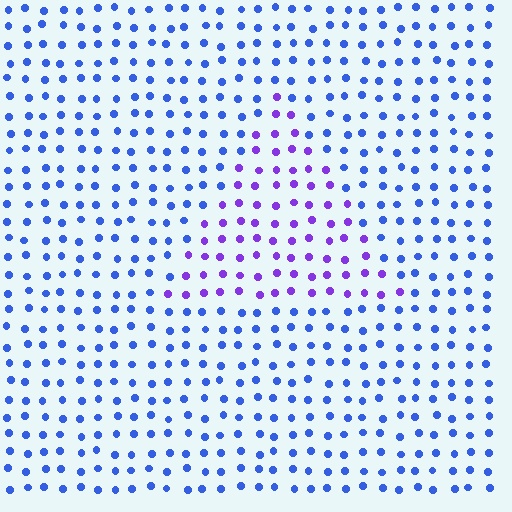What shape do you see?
I see a triangle.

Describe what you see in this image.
The image is filled with small blue elements in a uniform arrangement. A triangle-shaped region is visible where the elements are tinted to a slightly different hue, forming a subtle color boundary.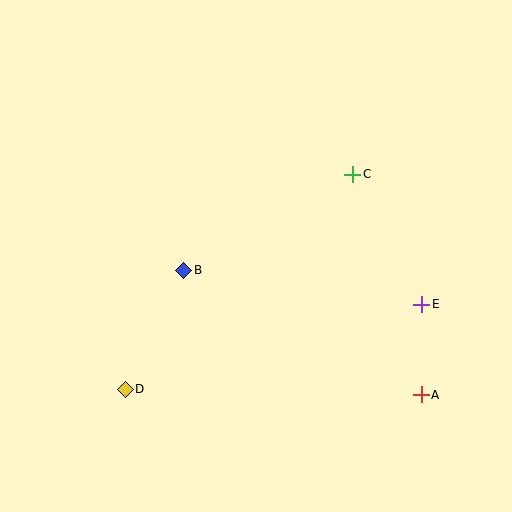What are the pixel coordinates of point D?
Point D is at (125, 389).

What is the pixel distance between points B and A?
The distance between B and A is 268 pixels.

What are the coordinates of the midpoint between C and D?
The midpoint between C and D is at (239, 282).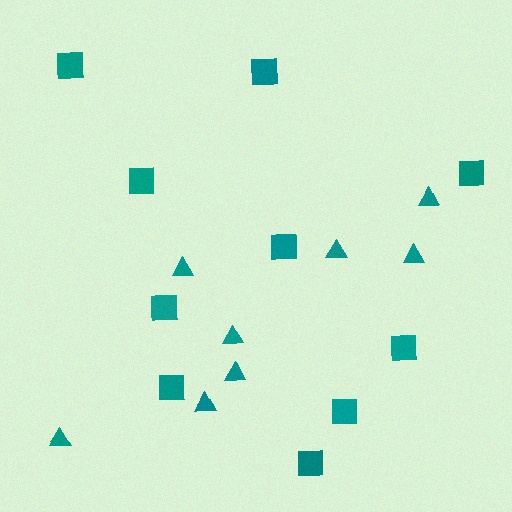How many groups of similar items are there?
There are 2 groups: one group of squares (10) and one group of triangles (8).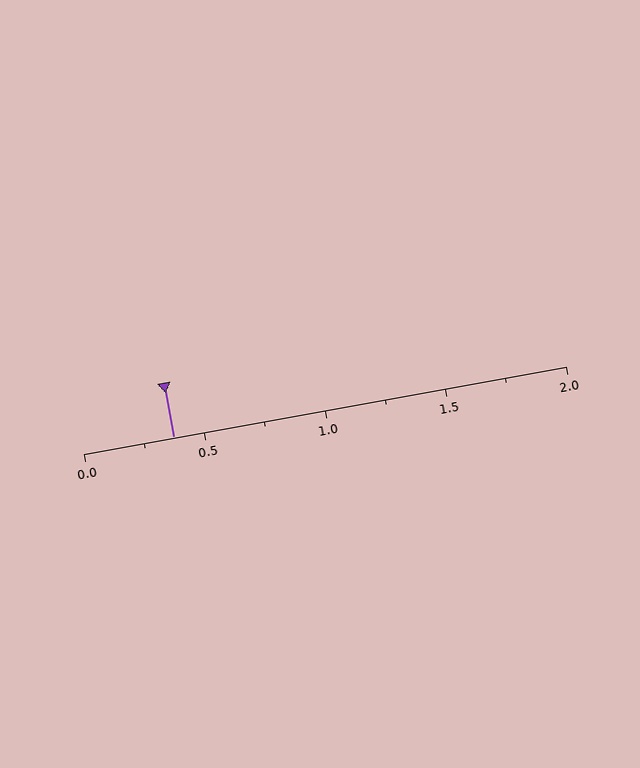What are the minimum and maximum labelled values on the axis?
The axis runs from 0.0 to 2.0.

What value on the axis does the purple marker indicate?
The marker indicates approximately 0.38.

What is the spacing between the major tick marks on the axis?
The major ticks are spaced 0.5 apart.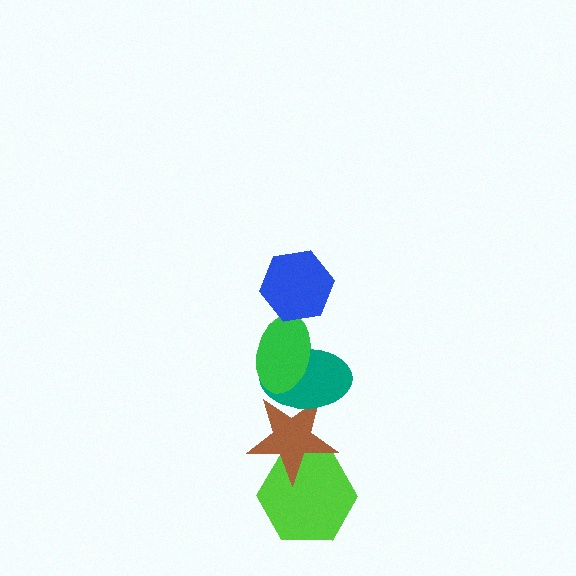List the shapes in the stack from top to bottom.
From top to bottom: the blue hexagon, the green ellipse, the teal ellipse, the brown star, the lime hexagon.